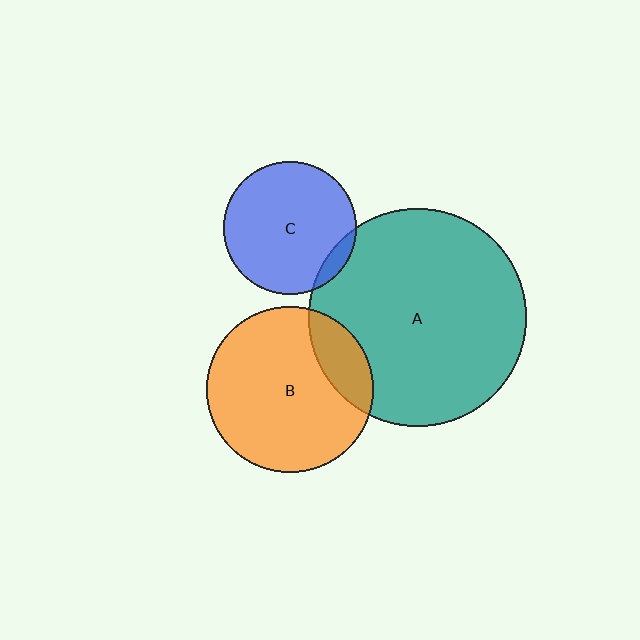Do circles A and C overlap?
Yes.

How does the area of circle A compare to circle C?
Approximately 2.7 times.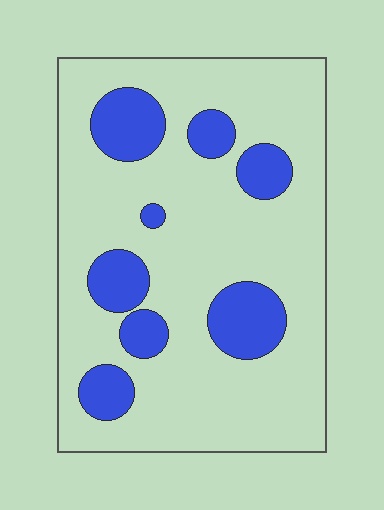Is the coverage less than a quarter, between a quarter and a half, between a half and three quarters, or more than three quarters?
Less than a quarter.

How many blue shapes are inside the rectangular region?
8.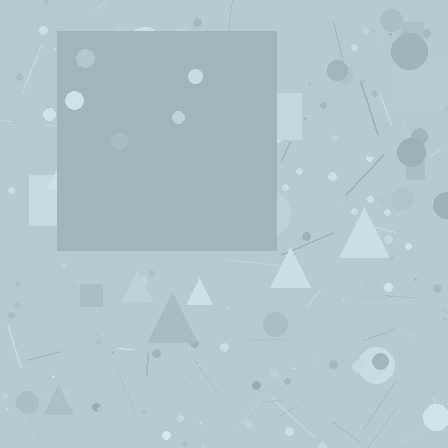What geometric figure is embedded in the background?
A square is embedded in the background.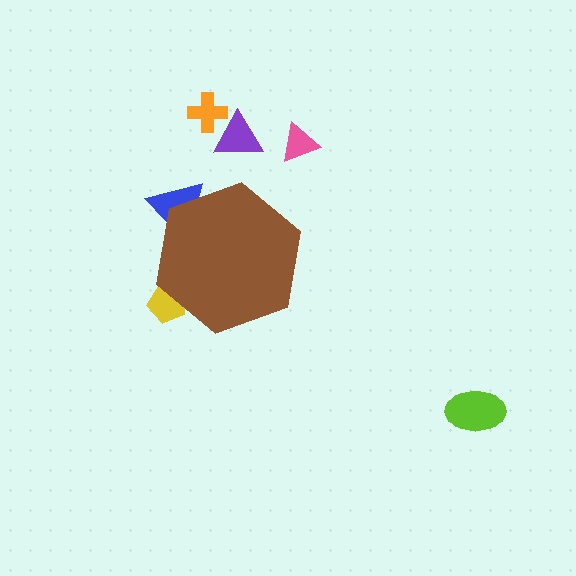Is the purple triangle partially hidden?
No, the purple triangle is fully visible.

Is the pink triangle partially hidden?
No, the pink triangle is fully visible.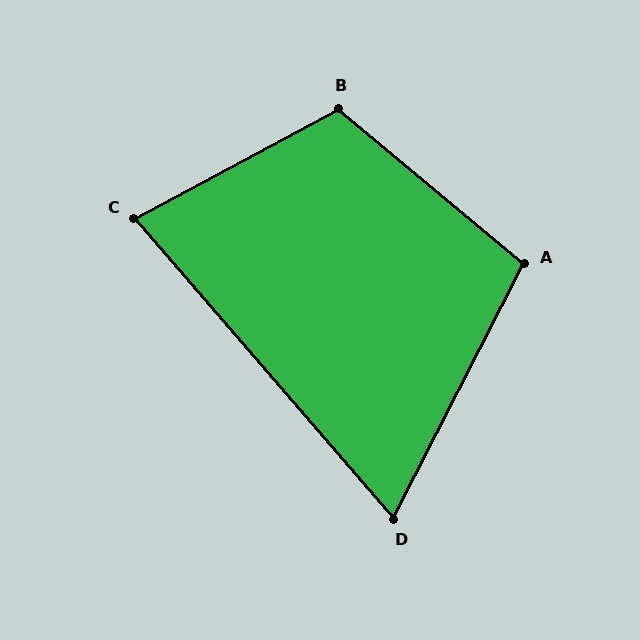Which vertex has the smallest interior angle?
D, at approximately 68 degrees.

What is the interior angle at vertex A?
Approximately 103 degrees (obtuse).